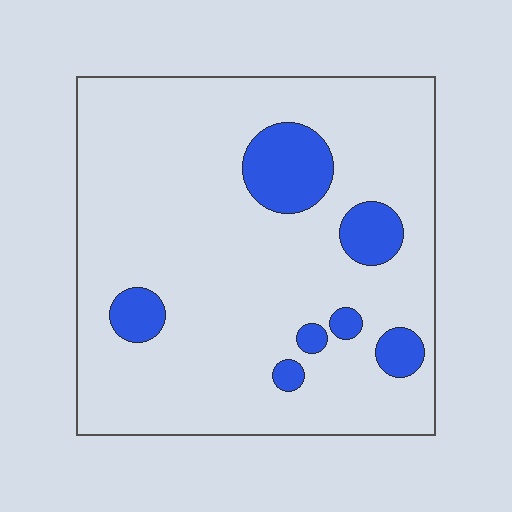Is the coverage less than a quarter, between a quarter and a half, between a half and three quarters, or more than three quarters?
Less than a quarter.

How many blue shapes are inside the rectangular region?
7.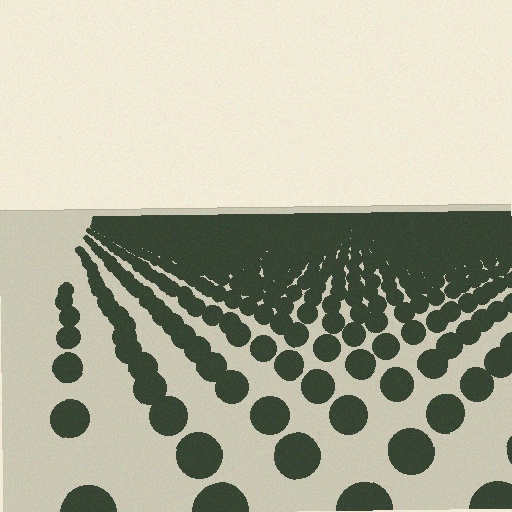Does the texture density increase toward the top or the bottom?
Density increases toward the top.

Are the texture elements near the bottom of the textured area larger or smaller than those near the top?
Larger. Near the bottom, elements are closer to the viewer and appear at a bigger on-screen size.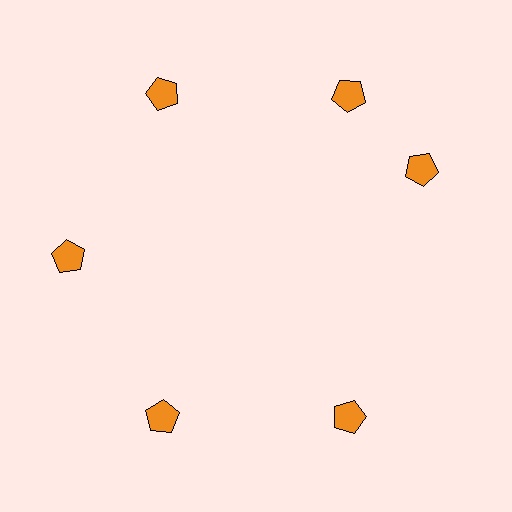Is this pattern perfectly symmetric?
No. The 6 orange pentagons are arranged in a ring, but one element near the 3 o'clock position is rotated out of alignment along the ring, breaking the 6-fold rotational symmetry.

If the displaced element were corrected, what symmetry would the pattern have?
It would have 6-fold rotational symmetry — the pattern would map onto itself every 60 degrees.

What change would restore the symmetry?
The symmetry would be restored by rotating it back into even spacing with its neighbors so that all 6 pentagons sit at equal angles and equal distance from the center.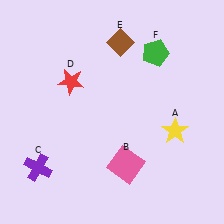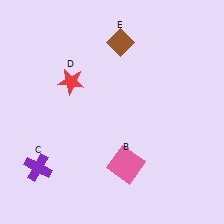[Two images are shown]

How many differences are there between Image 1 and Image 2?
There are 2 differences between the two images.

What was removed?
The green pentagon (F), the yellow star (A) were removed in Image 2.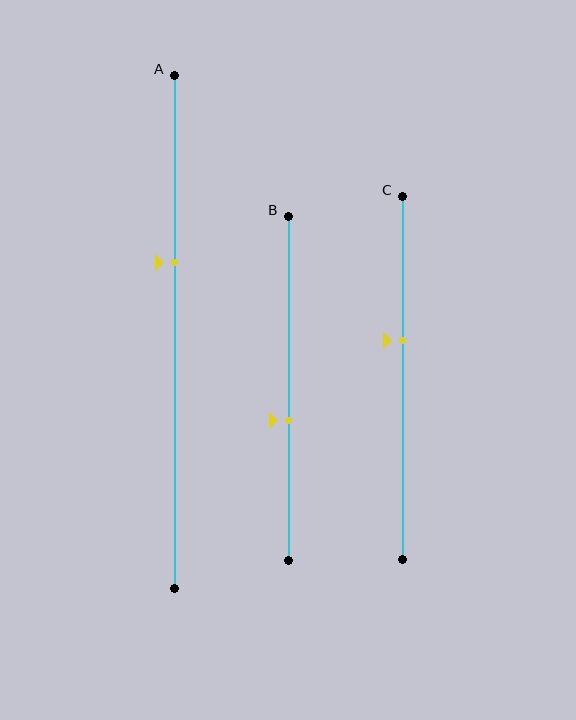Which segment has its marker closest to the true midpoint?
Segment B has its marker closest to the true midpoint.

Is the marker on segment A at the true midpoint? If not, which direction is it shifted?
No, the marker on segment A is shifted upward by about 14% of the segment length.